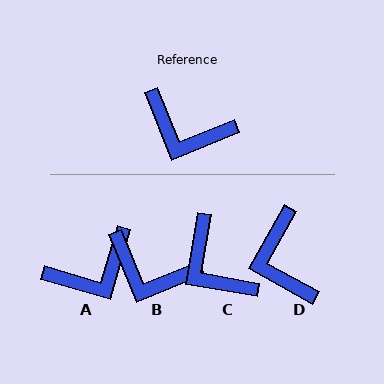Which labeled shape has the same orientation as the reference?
B.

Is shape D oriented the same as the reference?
No, it is off by about 51 degrees.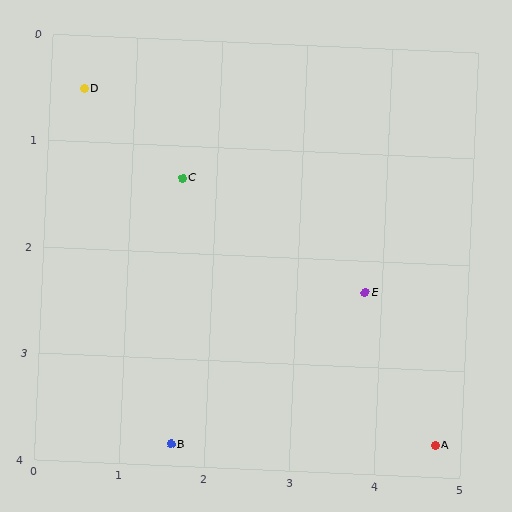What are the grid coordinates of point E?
Point E is at approximately (3.8, 2.3).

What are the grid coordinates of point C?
Point C is at approximately (1.6, 1.3).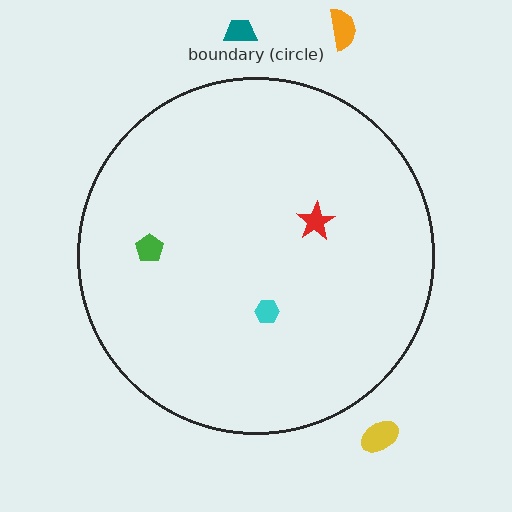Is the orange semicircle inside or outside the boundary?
Outside.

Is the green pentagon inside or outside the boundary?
Inside.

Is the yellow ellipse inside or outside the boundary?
Outside.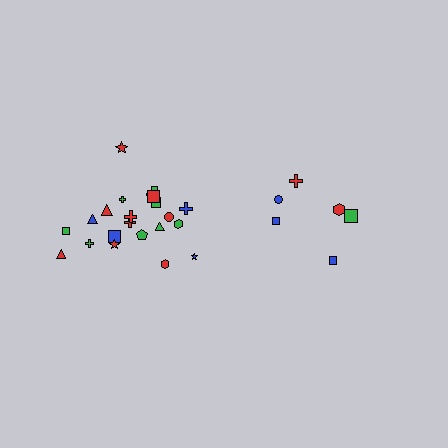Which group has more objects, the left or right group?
The left group.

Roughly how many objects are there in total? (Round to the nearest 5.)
Roughly 30 objects in total.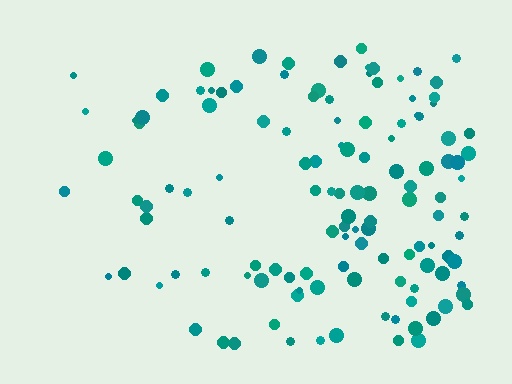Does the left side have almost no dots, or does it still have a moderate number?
Still a moderate number, just noticeably fewer than the right.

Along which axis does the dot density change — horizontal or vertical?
Horizontal.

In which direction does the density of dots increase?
From left to right, with the right side densest.